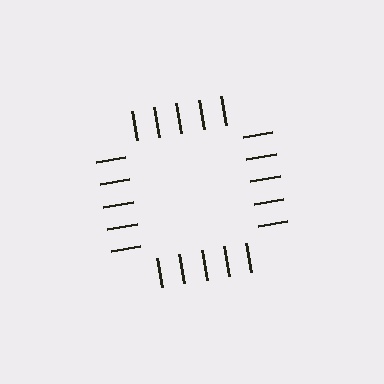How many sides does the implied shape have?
4 sides — the line-ends trace a square.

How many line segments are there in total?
20 — 5 along each of the 4 edges.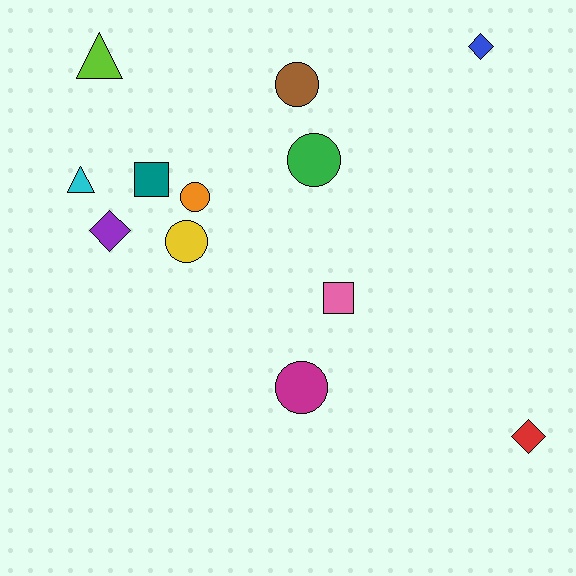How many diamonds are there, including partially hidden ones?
There are 3 diamonds.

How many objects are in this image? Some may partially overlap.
There are 12 objects.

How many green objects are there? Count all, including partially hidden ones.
There is 1 green object.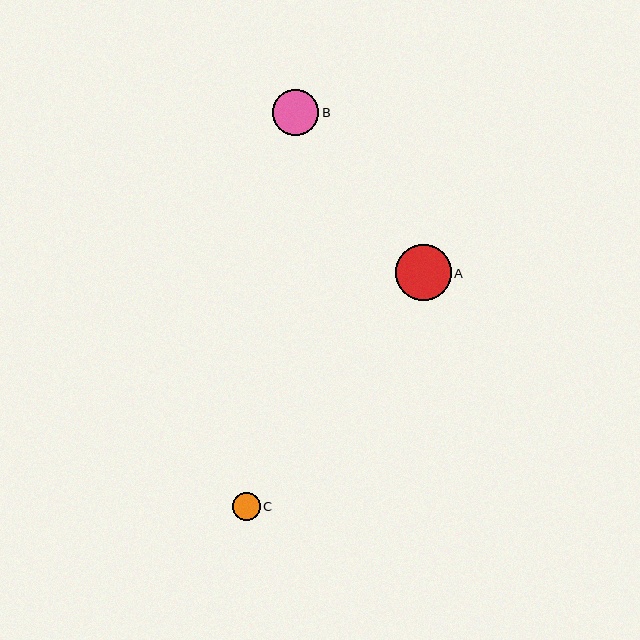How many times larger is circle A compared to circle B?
Circle A is approximately 1.2 times the size of circle B.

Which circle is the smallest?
Circle C is the smallest with a size of approximately 28 pixels.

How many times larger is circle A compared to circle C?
Circle A is approximately 2.0 times the size of circle C.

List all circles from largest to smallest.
From largest to smallest: A, B, C.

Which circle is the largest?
Circle A is the largest with a size of approximately 56 pixels.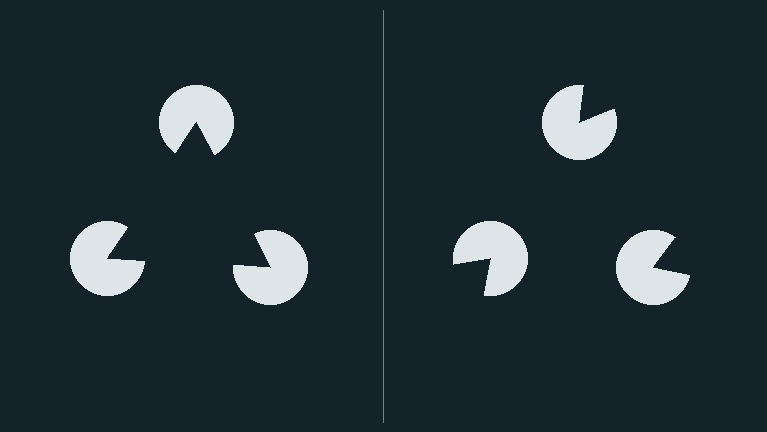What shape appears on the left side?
An illusory triangle.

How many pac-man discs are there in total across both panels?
6 — 3 on each side.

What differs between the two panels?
The pac-man discs are positioned identically on both sides; only the wedge orientations differ. On the left they align to a triangle; on the right they are misaligned.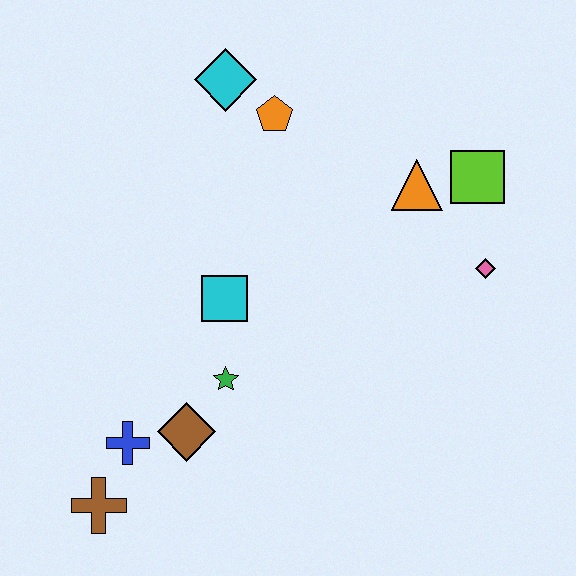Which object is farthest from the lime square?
The brown cross is farthest from the lime square.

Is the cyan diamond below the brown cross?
No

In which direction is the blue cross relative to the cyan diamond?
The blue cross is below the cyan diamond.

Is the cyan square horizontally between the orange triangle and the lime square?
No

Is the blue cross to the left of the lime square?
Yes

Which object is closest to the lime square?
The orange triangle is closest to the lime square.